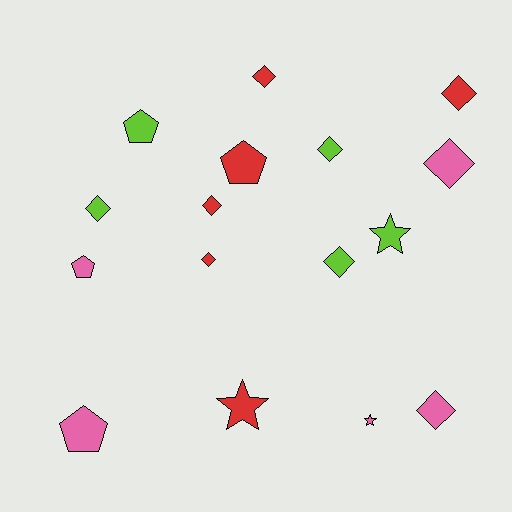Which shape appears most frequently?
Diamond, with 9 objects.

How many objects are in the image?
There are 16 objects.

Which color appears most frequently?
Red, with 6 objects.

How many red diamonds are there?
There are 4 red diamonds.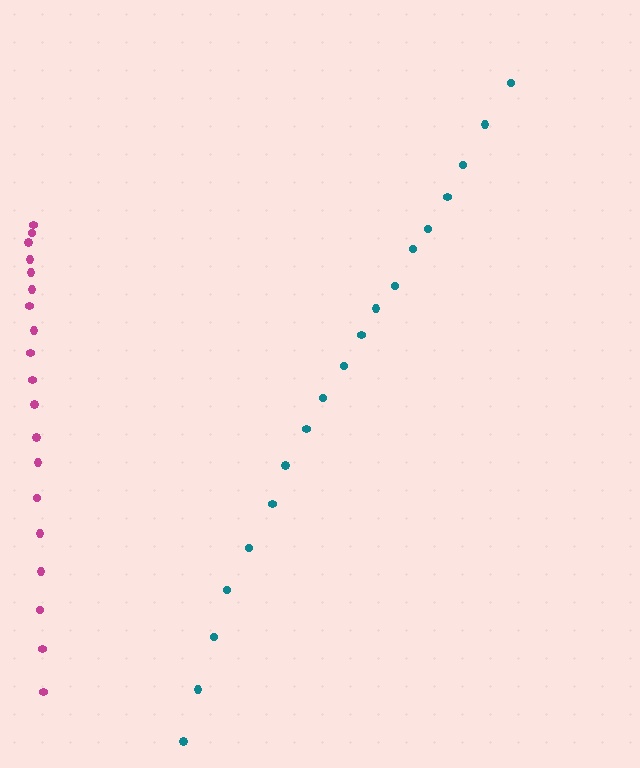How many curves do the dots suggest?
There are 2 distinct paths.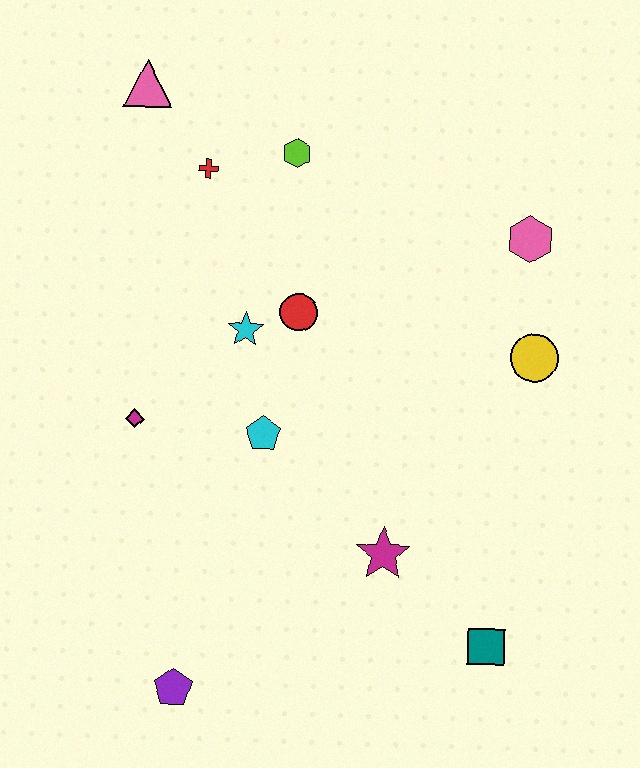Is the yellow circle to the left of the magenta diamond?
No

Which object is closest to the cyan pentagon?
The cyan star is closest to the cyan pentagon.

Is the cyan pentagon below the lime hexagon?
Yes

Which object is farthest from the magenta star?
The pink triangle is farthest from the magenta star.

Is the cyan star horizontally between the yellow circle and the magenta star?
No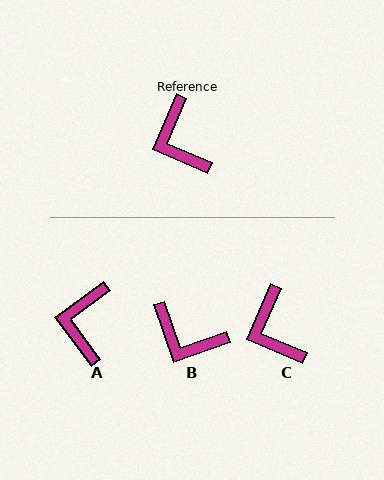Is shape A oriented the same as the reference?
No, it is off by about 30 degrees.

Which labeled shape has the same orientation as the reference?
C.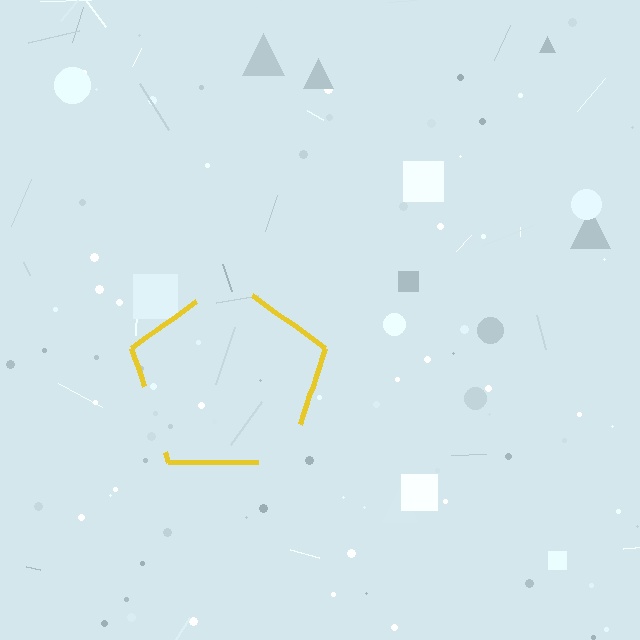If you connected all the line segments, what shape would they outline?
They would outline a pentagon.